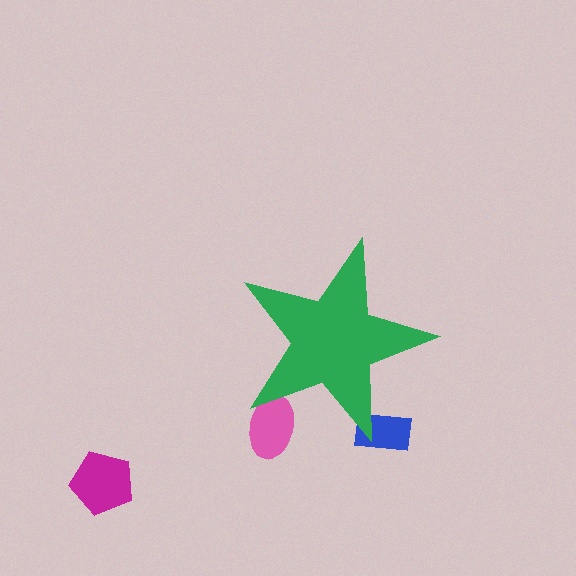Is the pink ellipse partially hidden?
Yes, the pink ellipse is partially hidden behind the green star.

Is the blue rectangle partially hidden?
Yes, the blue rectangle is partially hidden behind the green star.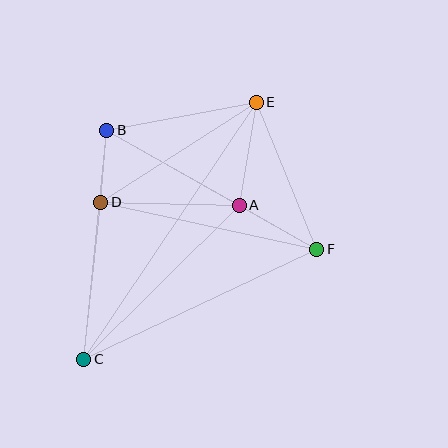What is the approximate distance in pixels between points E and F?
The distance between E and F is approximately 159 pixels.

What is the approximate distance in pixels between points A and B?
The distance between A and B is approximately 153 pixels.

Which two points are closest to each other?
Points B and D are closest to each other.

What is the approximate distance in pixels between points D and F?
The distance between D and F is approximately 221 pixels.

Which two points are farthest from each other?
Points C and E are farthest from each other.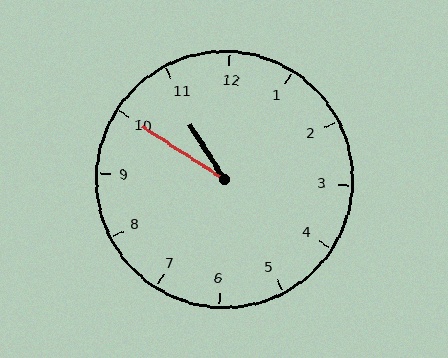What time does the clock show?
10:50.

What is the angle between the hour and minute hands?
Approximately 25 degrees.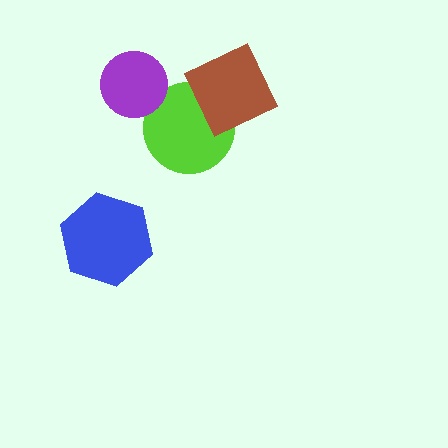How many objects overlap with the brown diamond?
1 object overlaps with the brown diamond.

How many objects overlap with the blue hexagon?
0 objects overlap with the blue hexagon.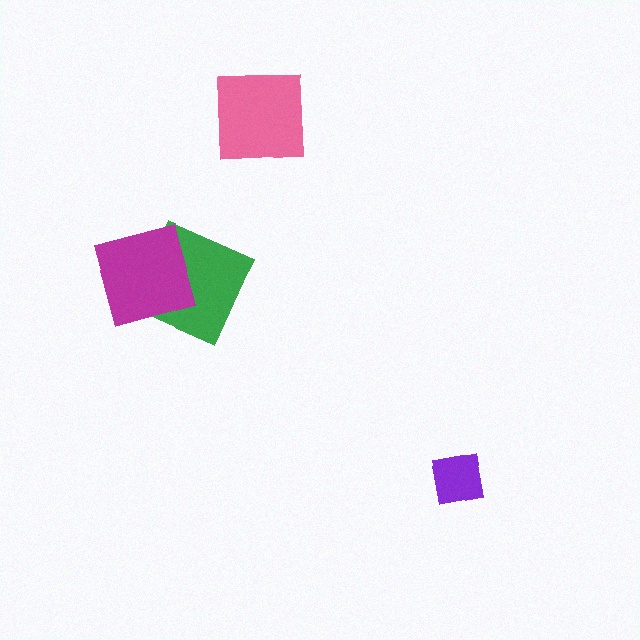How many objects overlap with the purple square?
0 objects overlap with the purple square.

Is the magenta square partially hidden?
No, no other shape covers it.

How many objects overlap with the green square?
1 object overlaps with the green square.